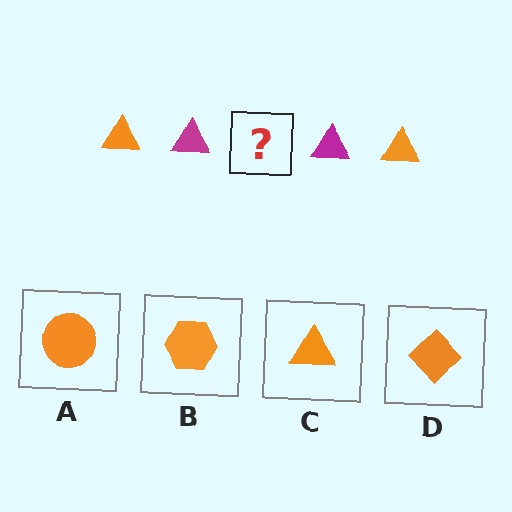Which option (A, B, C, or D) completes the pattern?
C.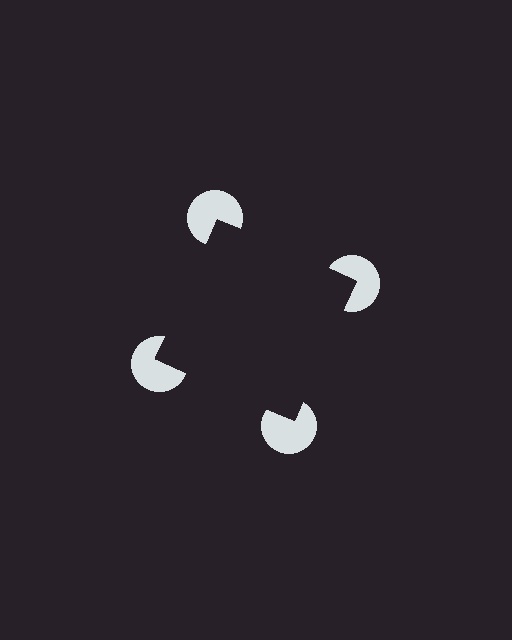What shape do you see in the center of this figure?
An illusory square — its edges are inferred from the aligned wedge cuts in the pac-man discs, not physically drawn.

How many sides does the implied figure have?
4 sides.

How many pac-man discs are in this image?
There are 4 — one at each vertex of the illusory square.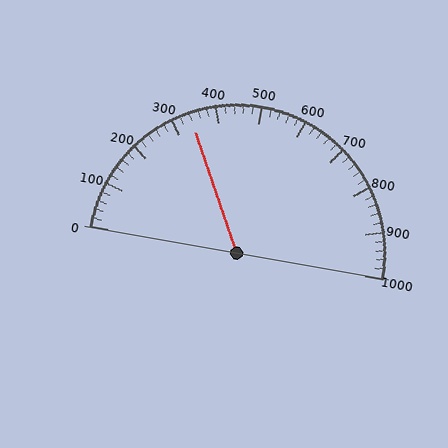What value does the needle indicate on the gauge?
The needle indicates approximately 340.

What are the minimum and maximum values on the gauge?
The gauge ranges from 0 to 1000.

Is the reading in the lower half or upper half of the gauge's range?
The reading is in the lower half of the range (0 to 1000).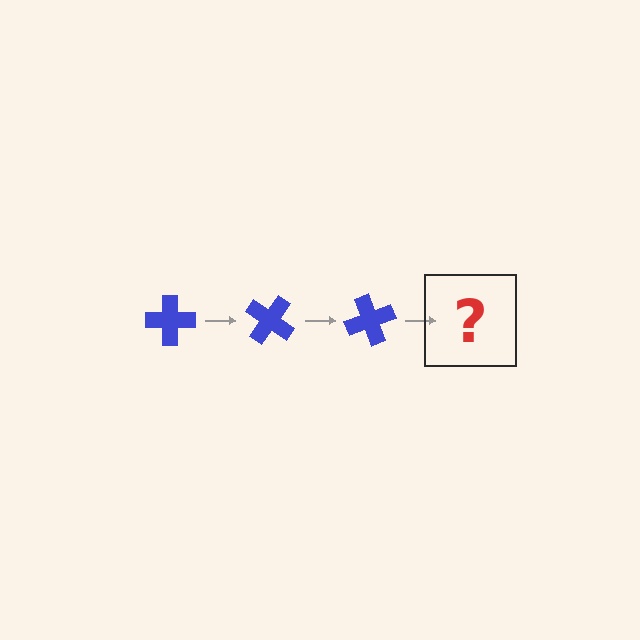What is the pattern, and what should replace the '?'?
The pattern is that the cross rotates 35 degrees each step. The '?' should be a blue cross rotated 105 degrees.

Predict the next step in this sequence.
The next step is a blue cross rotated 105 degrees.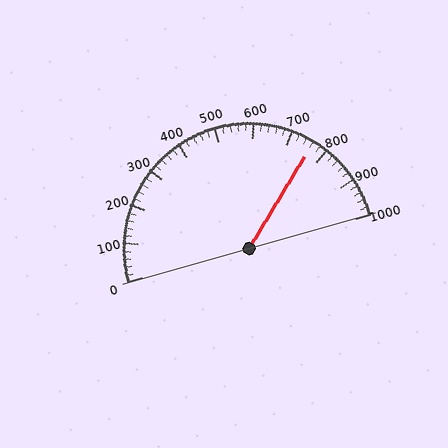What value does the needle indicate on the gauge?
The needle indicates approximately 760.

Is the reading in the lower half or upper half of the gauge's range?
The reading is in the upper half of the range (0 to 1000).